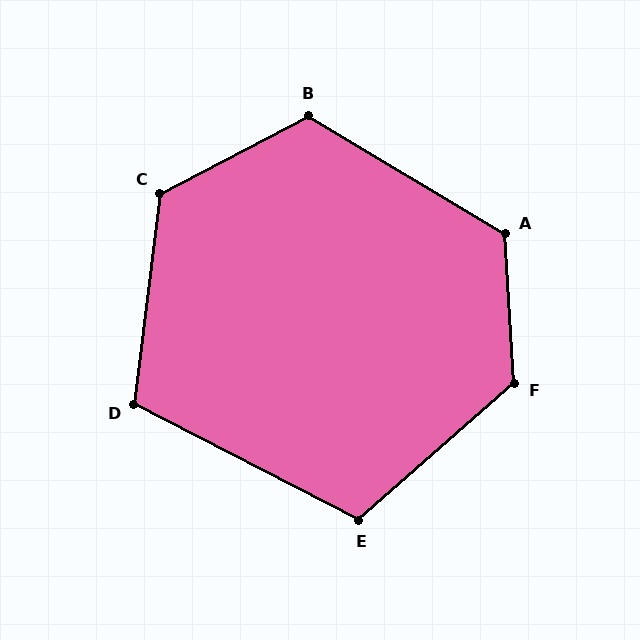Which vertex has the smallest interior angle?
D, at approximately 111 degrees.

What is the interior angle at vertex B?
Approximately 122 degrees (obtuse).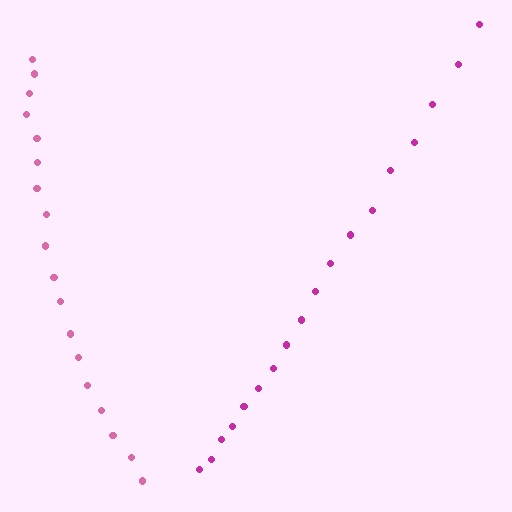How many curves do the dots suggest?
There are 2 distinct paths.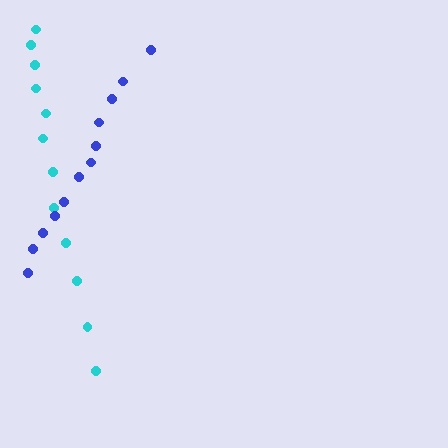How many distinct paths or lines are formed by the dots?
There are 2 distinct paths.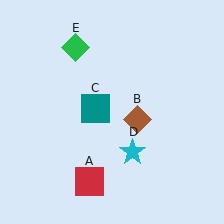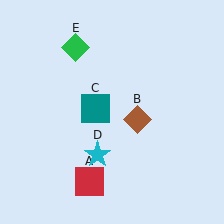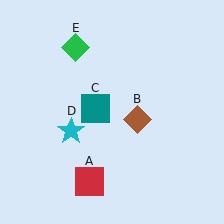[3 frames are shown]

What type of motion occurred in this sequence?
The cyan star (object D) rotated clockwise around the center of the scene.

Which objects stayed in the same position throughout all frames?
Red square (object A) and brown diamond (object B) and teal square (object C) and green diamond (object E) remained stationary.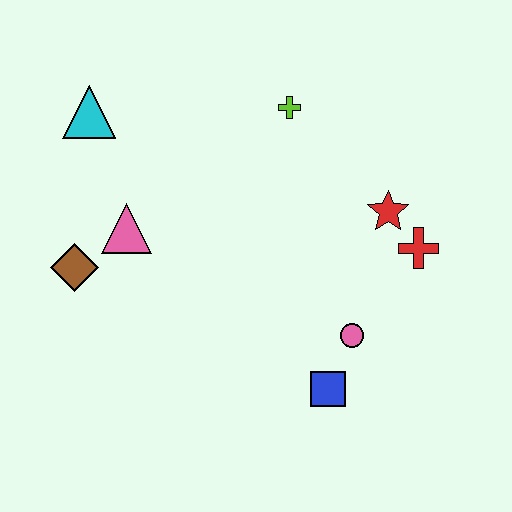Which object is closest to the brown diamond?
The pink triangle is closest to the brown diamond.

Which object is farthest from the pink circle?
The cyan triangle is farthest from the pink circle.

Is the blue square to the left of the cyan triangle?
No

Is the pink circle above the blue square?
Yes